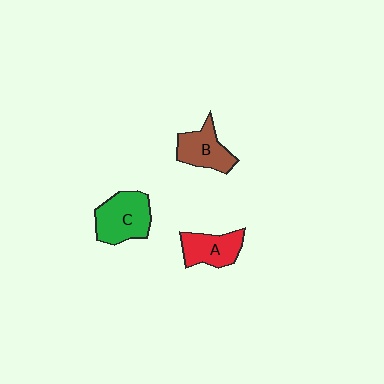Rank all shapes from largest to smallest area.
From largest to smallest: C (green), B (brown), A (red).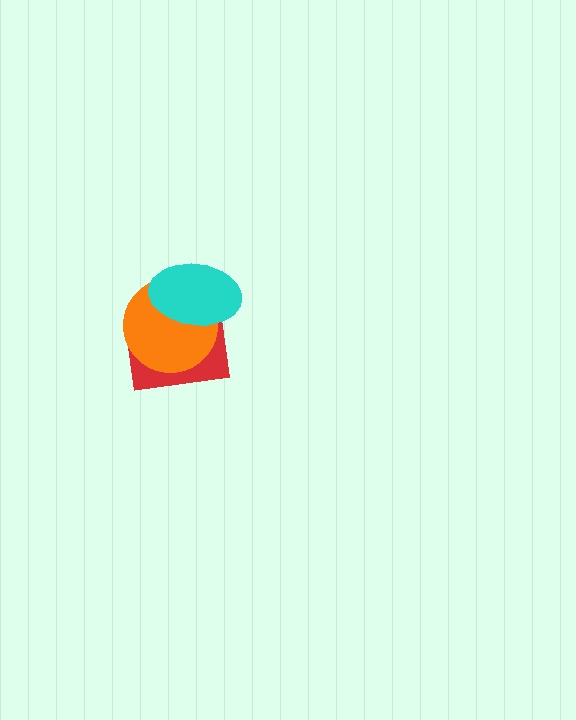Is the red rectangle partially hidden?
Yes, it is partially covered by another shape.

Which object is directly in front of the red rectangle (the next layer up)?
The orange circle is directly in front of the red rectangle.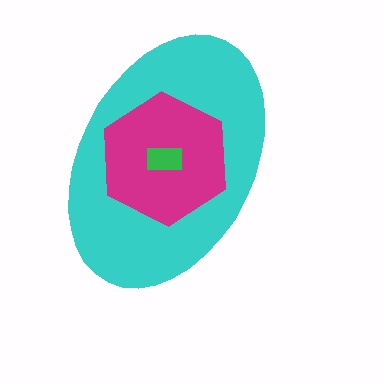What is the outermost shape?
The cyan ellipse.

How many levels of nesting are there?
3.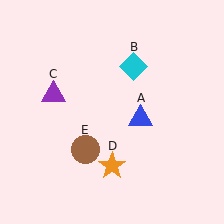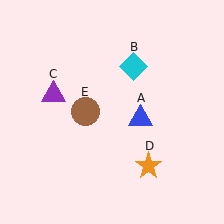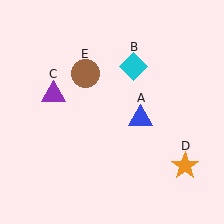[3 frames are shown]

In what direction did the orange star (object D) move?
The orange star (object D) moved right.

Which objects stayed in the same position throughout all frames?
Blue triangle (object A) and cyan diamond (object B) and purple triangle (object C) remained stationary.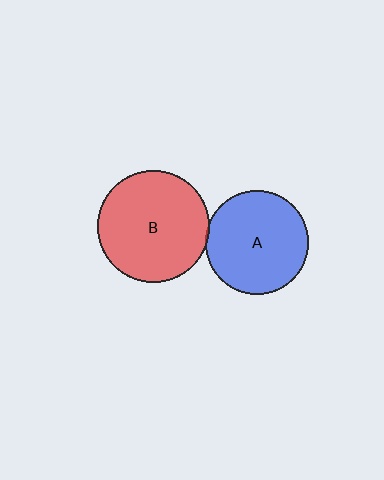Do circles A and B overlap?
Yes.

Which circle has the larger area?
Circle B (red).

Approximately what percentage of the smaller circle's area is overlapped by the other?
Approximately 5%.